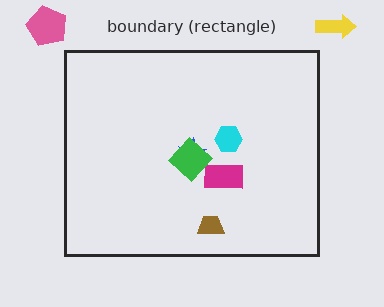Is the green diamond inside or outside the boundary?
Inside.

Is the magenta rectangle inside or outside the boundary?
Inside.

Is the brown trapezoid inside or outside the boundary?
Inside.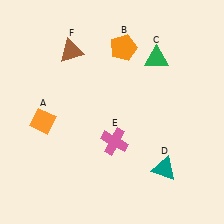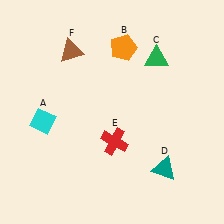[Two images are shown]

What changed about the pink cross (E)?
In Image 1, E is pink. In Image 2, it changed to red.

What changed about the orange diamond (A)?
In Image 1, A is orange. In Image 2, it changed to cyan.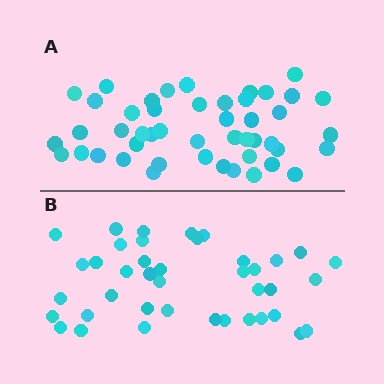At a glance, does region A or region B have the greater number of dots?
Region A (the top region) has more dots.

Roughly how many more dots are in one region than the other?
Region A has roughly 8 or so more dots than region B.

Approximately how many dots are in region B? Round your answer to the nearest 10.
About 40 dots.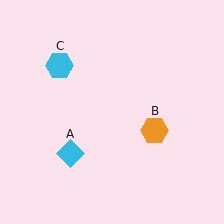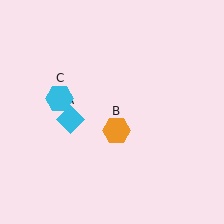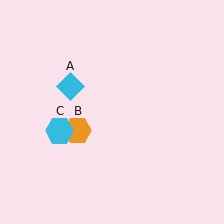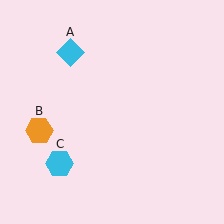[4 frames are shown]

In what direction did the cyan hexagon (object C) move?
The cyan hexagon (object C) moved down.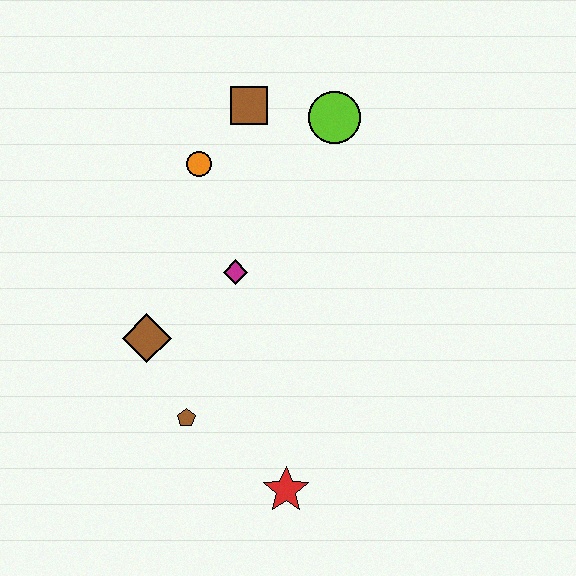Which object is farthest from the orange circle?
The red star is farthest from the orange circle.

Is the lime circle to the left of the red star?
No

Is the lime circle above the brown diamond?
Yes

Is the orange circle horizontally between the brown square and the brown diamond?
Yes